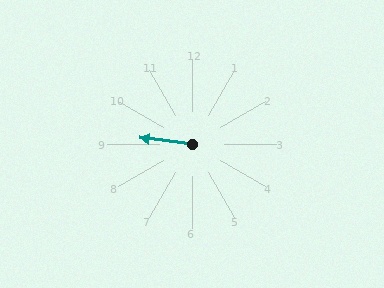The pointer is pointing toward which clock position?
Roughly 9 o'clock.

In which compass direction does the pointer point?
West.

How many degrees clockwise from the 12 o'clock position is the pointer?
Approximately 277 degrees.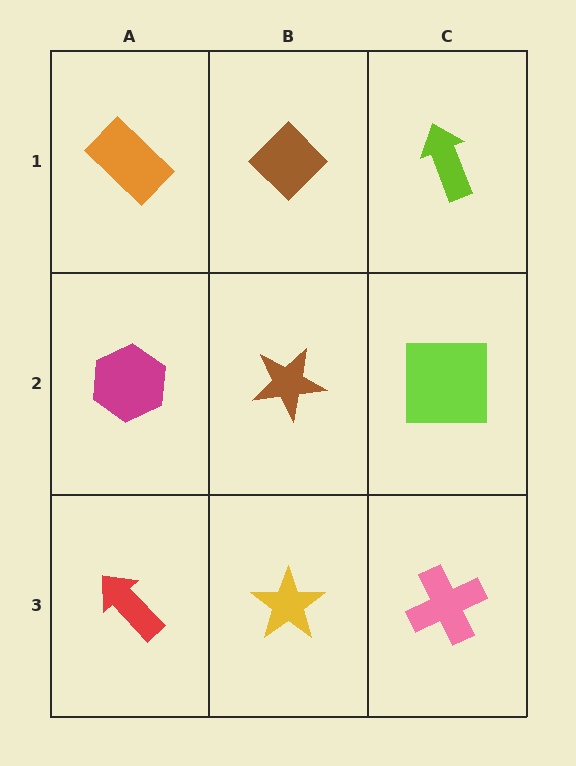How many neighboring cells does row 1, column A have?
2.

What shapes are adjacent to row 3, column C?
A lime square (row 2, column C), a yellow star (row 3, column B).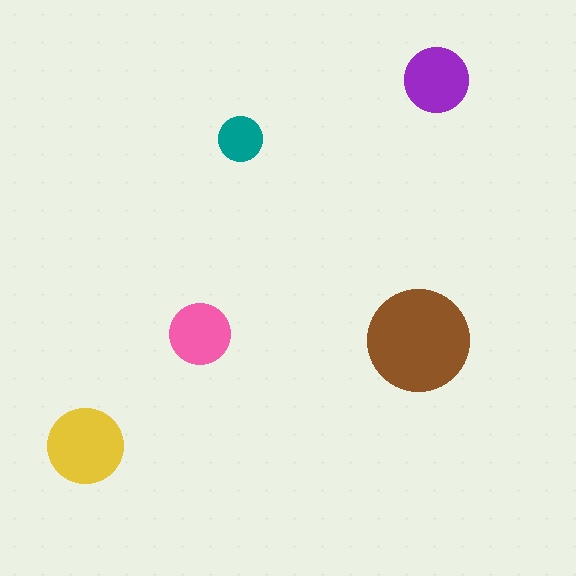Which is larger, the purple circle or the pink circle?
The purple one.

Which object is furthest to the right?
The purple circle is rightmost.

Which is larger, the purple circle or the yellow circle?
The yellow one.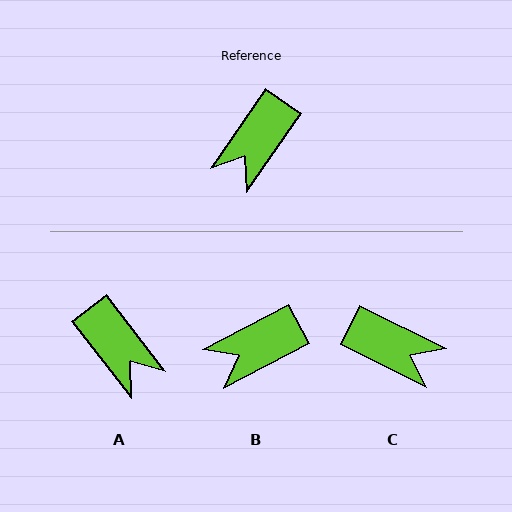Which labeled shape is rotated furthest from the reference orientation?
C, about 98 degrees away.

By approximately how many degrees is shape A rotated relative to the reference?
Approximately 72 degrees counter-clockwise.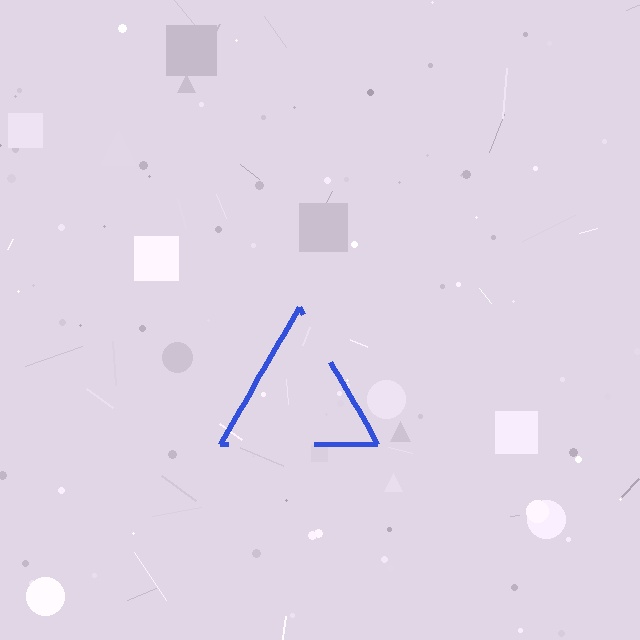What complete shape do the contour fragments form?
The contour fragments form a triangle.